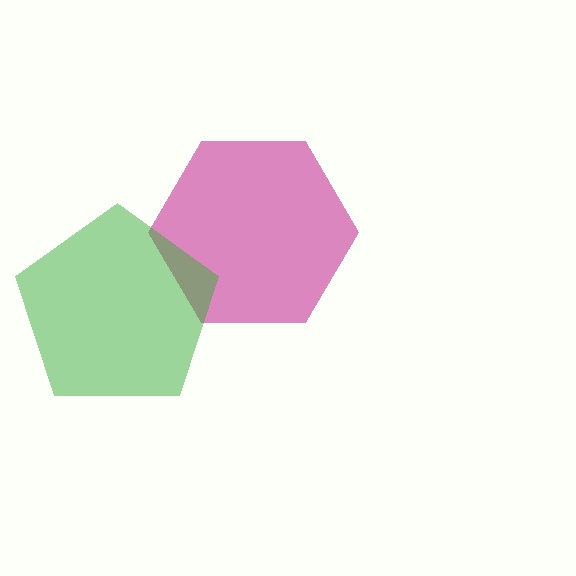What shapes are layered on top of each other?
The layered shapes are: a magenta hexagon, a green pentagon.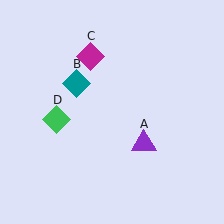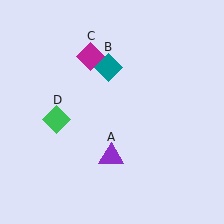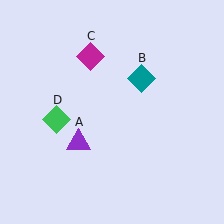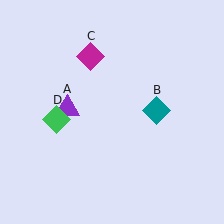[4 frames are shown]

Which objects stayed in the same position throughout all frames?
Magenta diamond (object C) and green diamond (object D) remained stationary.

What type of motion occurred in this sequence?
The purple triangle (object A), teal diamond (object B) rotated clockwise around the center of the scene.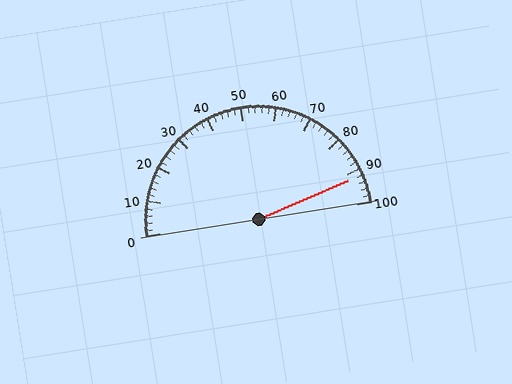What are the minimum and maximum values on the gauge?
The gauge ranges from 0 to 100.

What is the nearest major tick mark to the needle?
The nearest major tick mark is 90.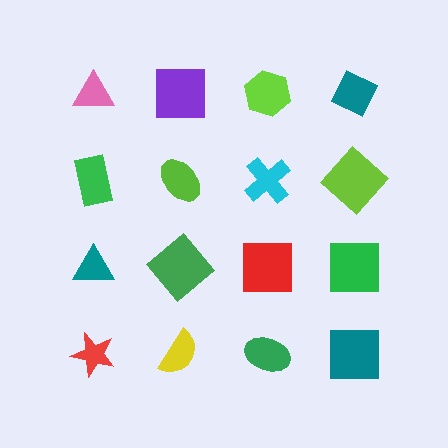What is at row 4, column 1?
A red star.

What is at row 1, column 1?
A pink triangle.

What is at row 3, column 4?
A green square.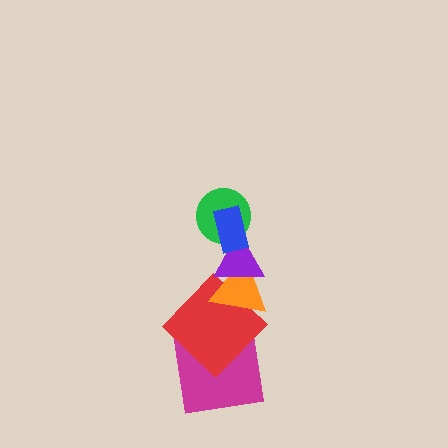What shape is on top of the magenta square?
The red diamond is on top of the magenta square.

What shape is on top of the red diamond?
The orange triangle is on top of the red diamond.